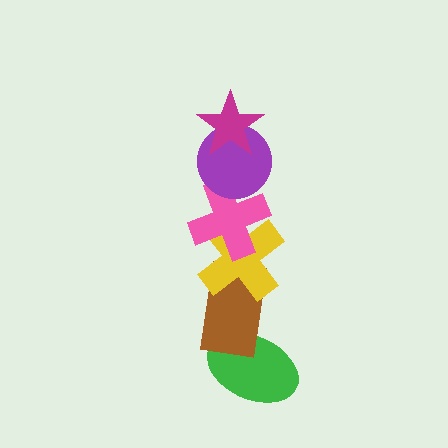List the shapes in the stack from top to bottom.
From top to bottom: the magenta star, the purple circle, the pink cross, the yellow cross, the brown rectangle, the green ellipse.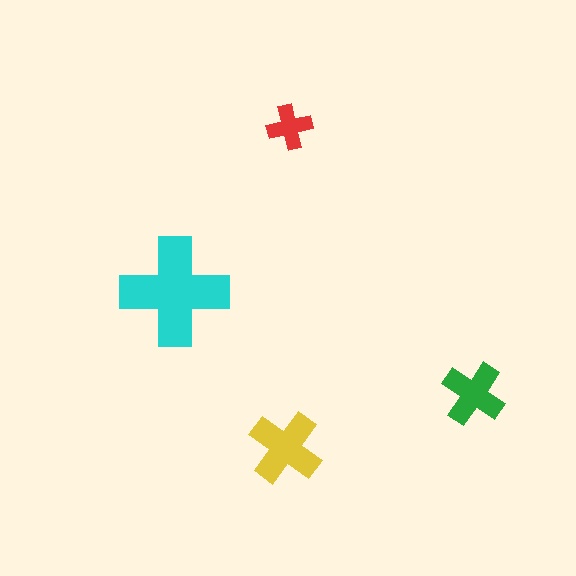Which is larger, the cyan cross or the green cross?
The cyan one.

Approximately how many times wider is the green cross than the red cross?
About 1.5 times wider.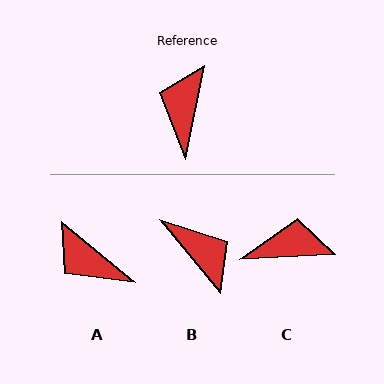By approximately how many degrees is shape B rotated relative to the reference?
Approximately 129 degrees clockwise.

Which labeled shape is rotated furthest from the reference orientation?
B, about 129 degrees away.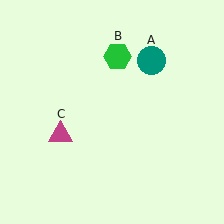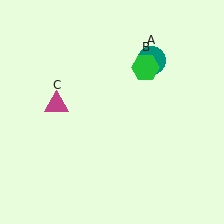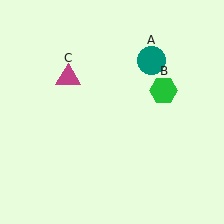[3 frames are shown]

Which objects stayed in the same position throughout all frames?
Teal circle (object A) remained stationary.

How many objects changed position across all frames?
2 objects changed position: green hexagon (object B), magenta triangle (object C).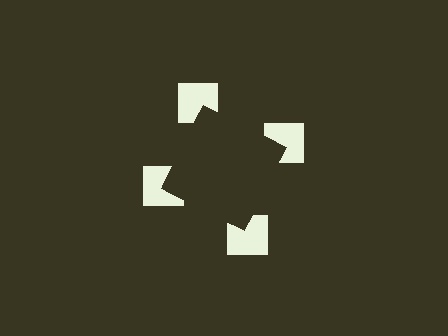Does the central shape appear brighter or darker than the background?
It typically appears slightly darker than the background, even though no actual brightness change is drawn.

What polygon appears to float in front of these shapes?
An illusory square — its edges are inferred from the aligned wedge cuts in the notched squares, not physically drawn.